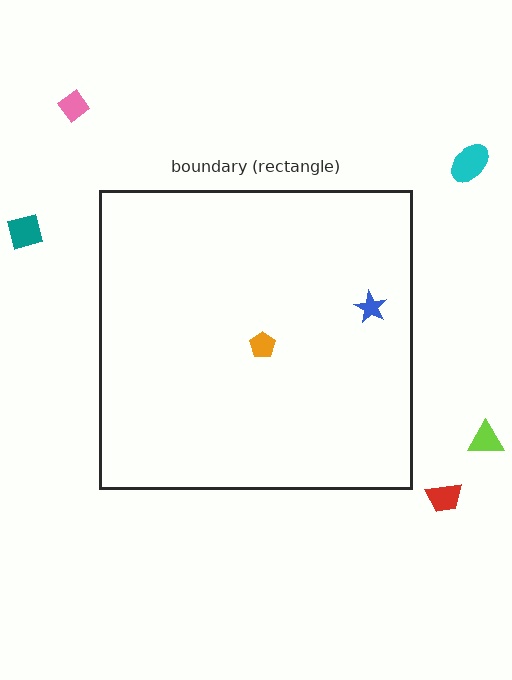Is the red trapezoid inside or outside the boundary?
Outside.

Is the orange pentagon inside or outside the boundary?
Inside.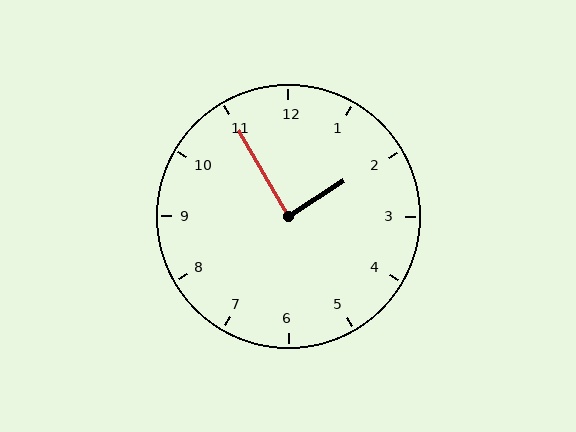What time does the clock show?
1:55.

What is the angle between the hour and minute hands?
Approximately 88 degrees.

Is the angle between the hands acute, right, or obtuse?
It is right.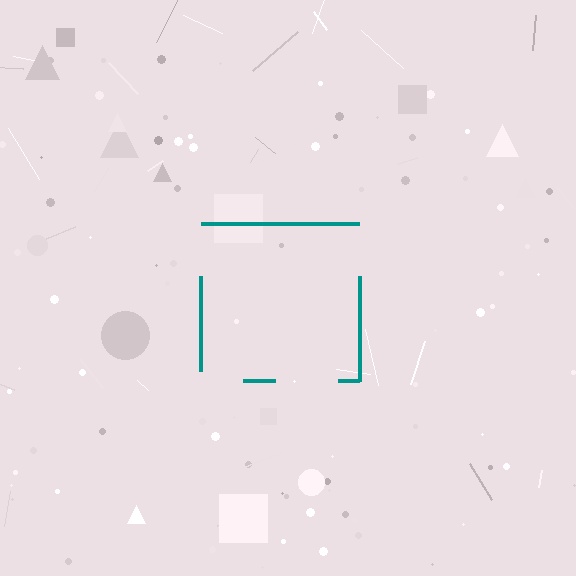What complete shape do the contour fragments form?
The contour fragments form a square.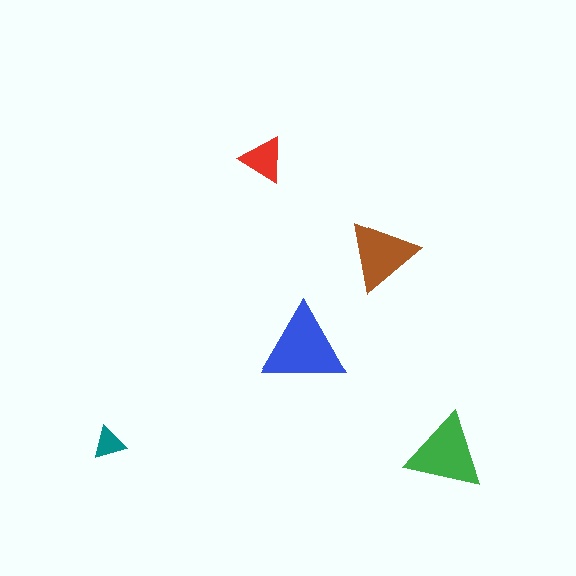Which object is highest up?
The red triangle is topmost.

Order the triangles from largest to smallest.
the blue one, the green one, the brown one, the red one, the teal one.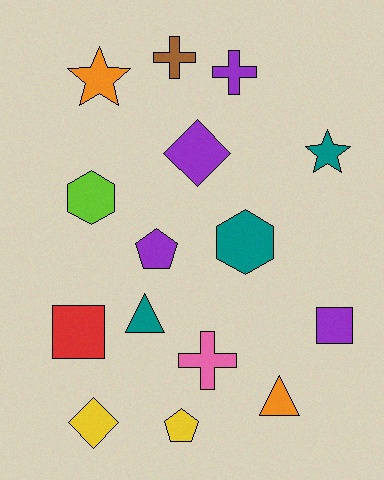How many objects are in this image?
There are 15 objects.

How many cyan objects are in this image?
There are no cyan objects.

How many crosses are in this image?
There are 3 crosses.